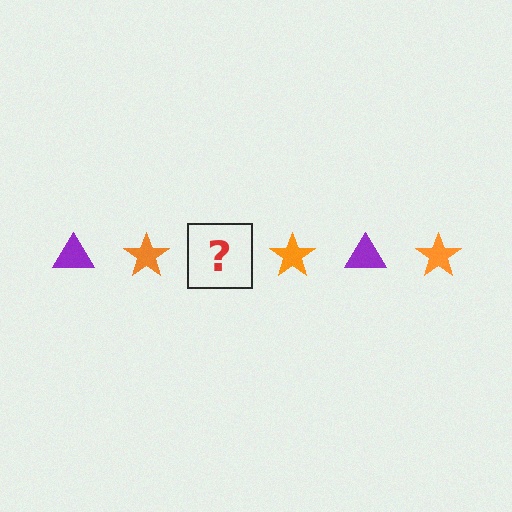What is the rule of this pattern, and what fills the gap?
The rule is that the pattern alternates between purple triangle and orange star. The gap should be filled with a purple triangle.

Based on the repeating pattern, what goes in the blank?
The blank should be a purple triangle.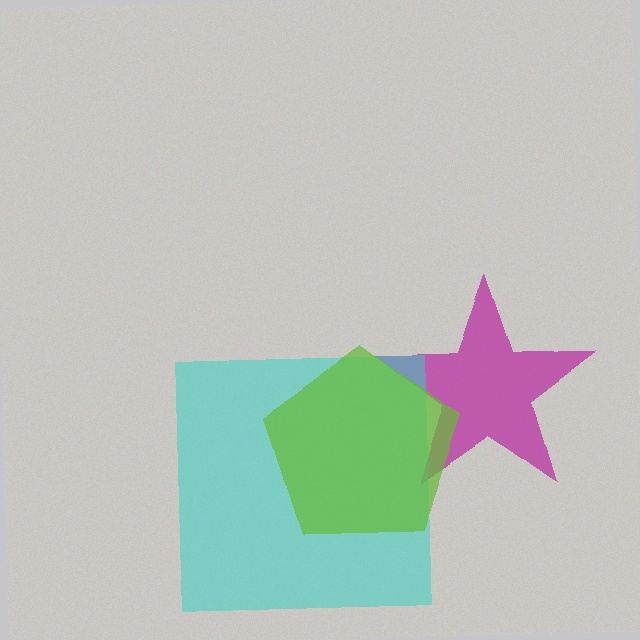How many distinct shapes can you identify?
There are 3 distinct shapes: a magenta star, a cyan square, a lime pentagon.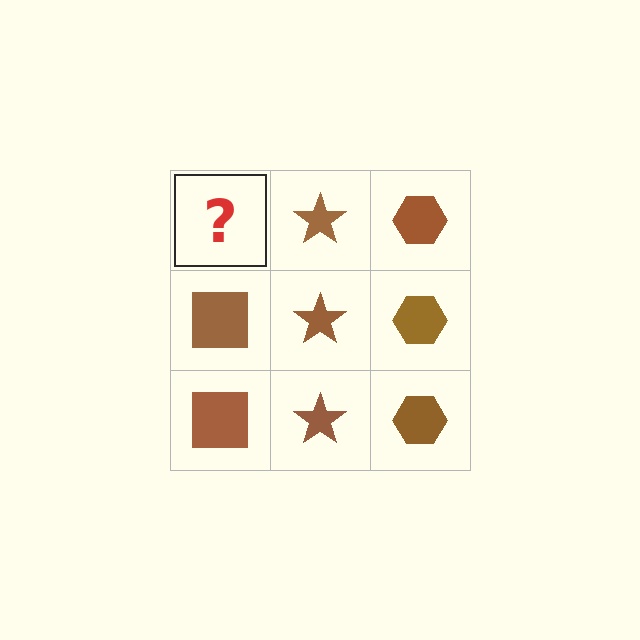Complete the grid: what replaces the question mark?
The question mark should be replaced with a brown square.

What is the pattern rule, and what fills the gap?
The rule is that each column has a consistent shape. The gap should be filled with a brown square.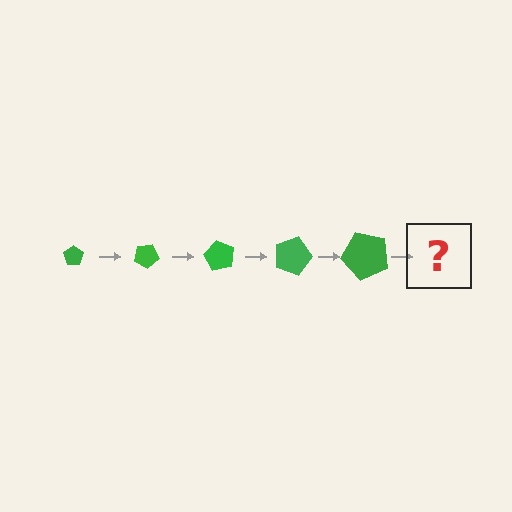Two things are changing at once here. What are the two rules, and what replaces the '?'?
The two rules are that the pentagon grows larger each step and it rotates 30 degrees each step. The '?' should be a pentagon, larger than the previous one and rotated 150 degrees from the start.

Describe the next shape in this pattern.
It should be a pentagon, larger than the previous one and rotated 150 degrees from the start.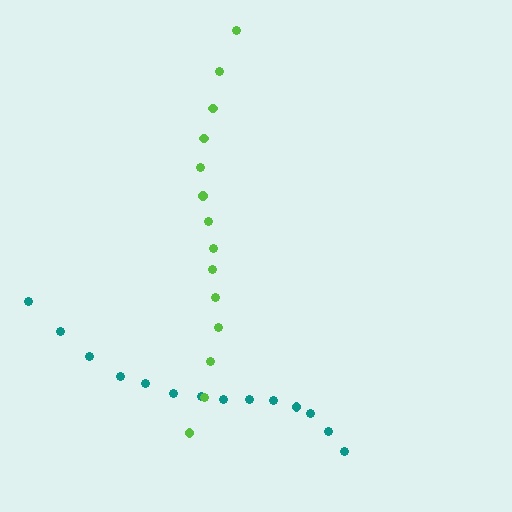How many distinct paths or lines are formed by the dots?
There are 2 distinct paths.